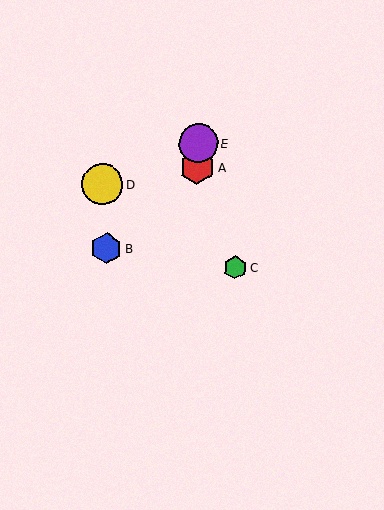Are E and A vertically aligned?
Yes, both are at x≈198.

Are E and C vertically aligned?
No, E is at x≈198 and C is at x≈235.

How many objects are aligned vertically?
2 objects (A, E) are aligned vertically.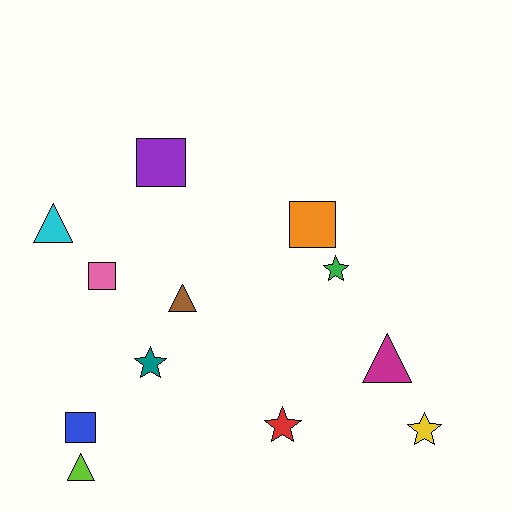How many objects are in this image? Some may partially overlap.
There are 12 objects.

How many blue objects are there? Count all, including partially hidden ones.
There is 1 blue object.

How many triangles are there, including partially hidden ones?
There are 4 triangles.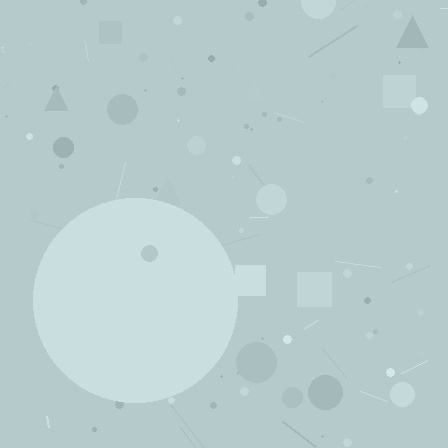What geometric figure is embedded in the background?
A circle is embedded in the background.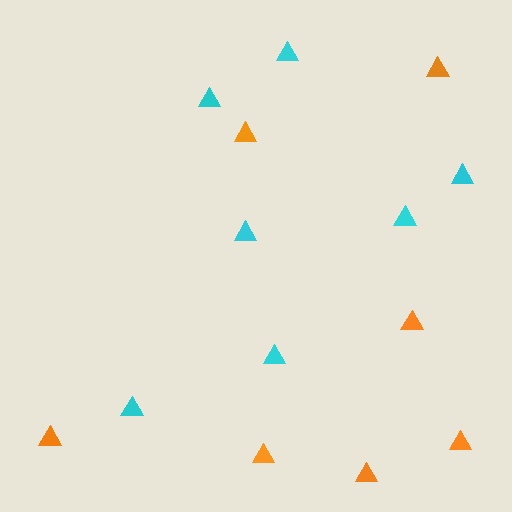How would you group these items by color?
There are 2 groups: one group of orange triangles (7) and one group of cyan triangles (7).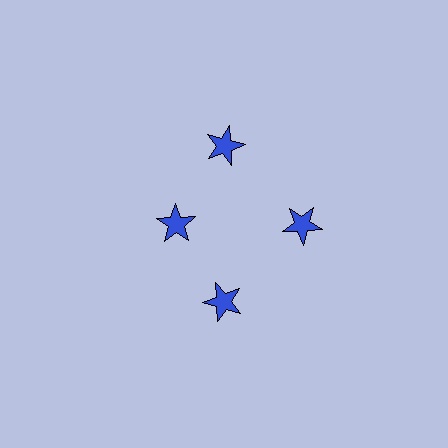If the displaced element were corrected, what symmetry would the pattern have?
It would have 4-fold rotational symmetry — the pattern would map onto itself every 90 degrees.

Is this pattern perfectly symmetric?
No. The 4 blue stars are arranged in a ring, but one element near the 9 o'clock position is pulled inward toward the center, breaking the 4-fold rotational symmetry.